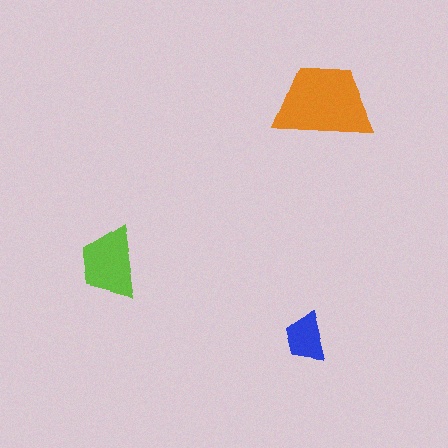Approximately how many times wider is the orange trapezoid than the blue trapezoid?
About 2 times wider.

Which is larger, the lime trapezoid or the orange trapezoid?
The orange one.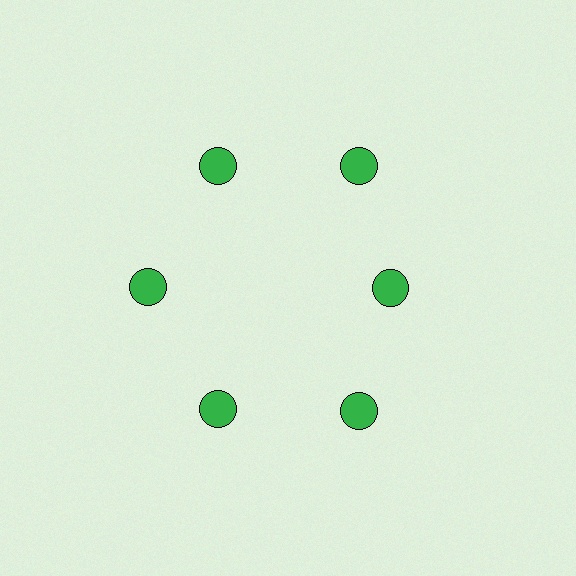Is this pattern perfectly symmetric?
No. The 6 green circles are arranged in a ring, but one element near the 3 o'clock position is pulled inward toward the center, breaking the 6-fold rotational symmetry.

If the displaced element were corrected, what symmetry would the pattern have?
It would have 6-fold rotational symmetry — the pattern would map onto itself every 60 degrees.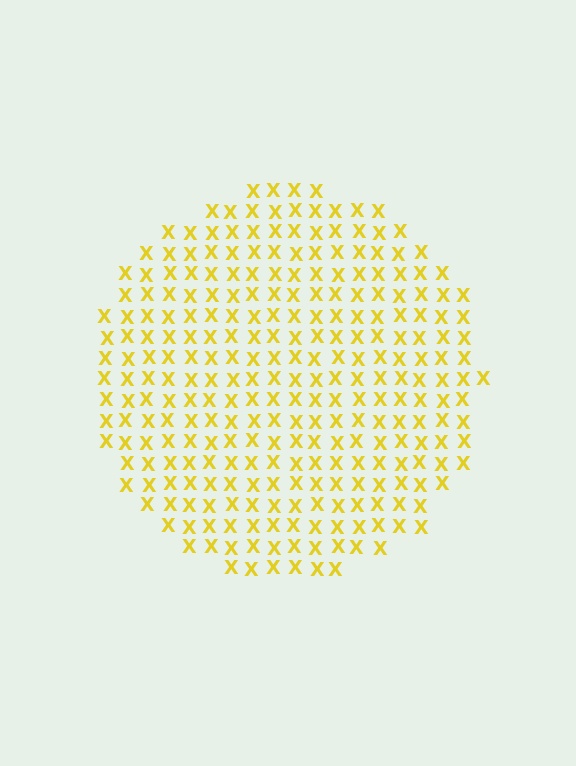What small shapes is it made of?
It is made of small letter X's.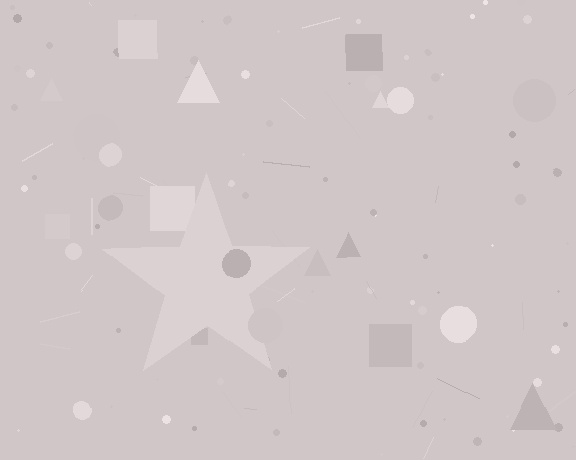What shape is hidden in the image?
A star is hidden in the image.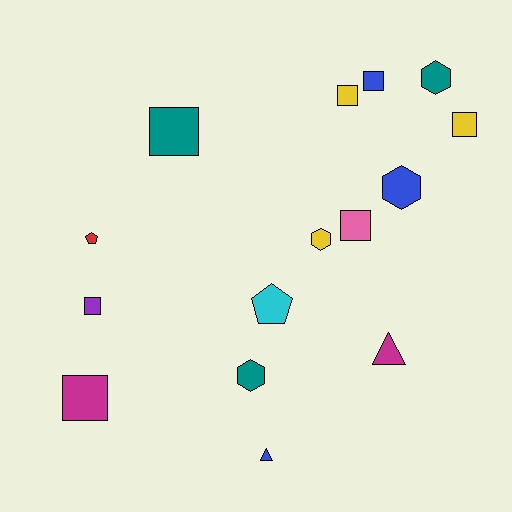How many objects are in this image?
There are 15 objects.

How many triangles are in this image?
There are 2 triangles.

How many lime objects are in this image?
There are no lime objects.